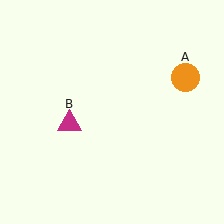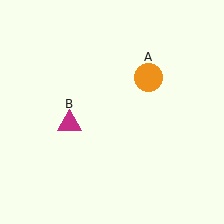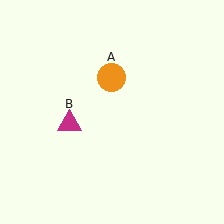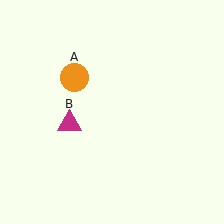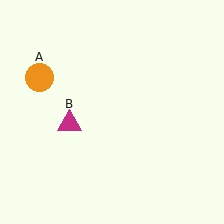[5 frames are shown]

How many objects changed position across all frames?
1 object changed position: orange circle (object A).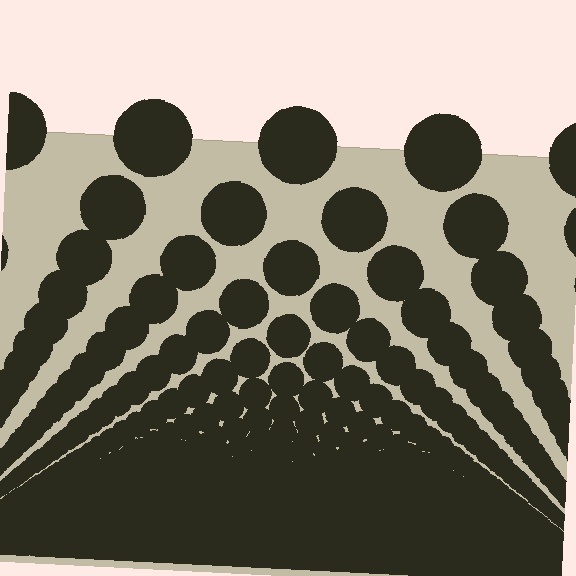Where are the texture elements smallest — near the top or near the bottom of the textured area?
Near the bottom.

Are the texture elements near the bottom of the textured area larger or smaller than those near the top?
Smaller. The gradient is inverted — elements near the bottom are smaller and denser.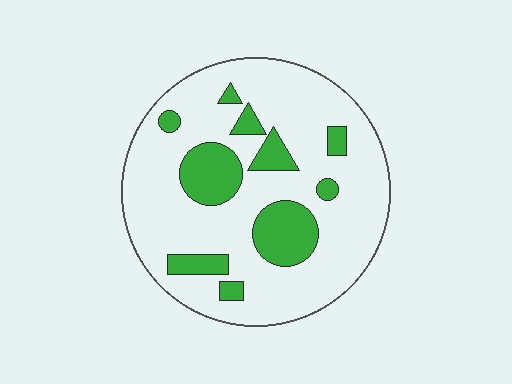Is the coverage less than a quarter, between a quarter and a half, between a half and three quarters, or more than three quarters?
Less than a quarter.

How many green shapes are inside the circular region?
10.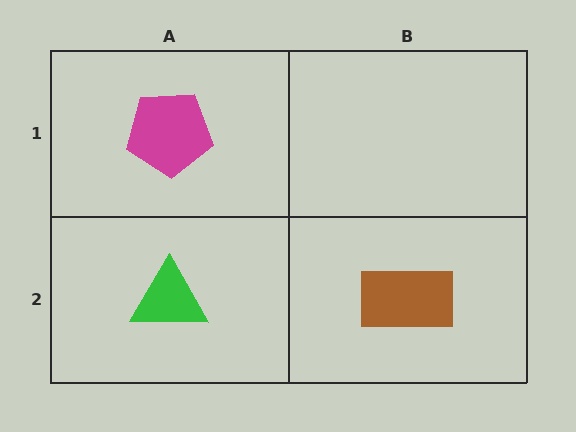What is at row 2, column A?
A green triangle.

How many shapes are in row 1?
1 shape.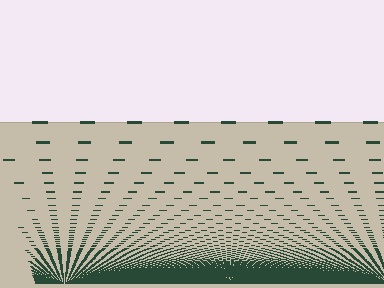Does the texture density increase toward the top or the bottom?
Density increases toward the bottom.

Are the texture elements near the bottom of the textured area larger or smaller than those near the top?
Smaller. The gradient is inverted — elements near the bottom are smaller and denser.